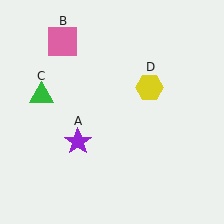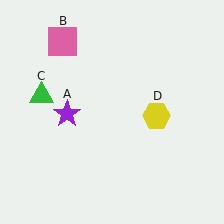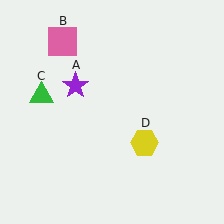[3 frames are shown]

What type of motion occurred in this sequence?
The purple star (object A), yellow hexagon (object D) rotated clockwise around the center of the scene.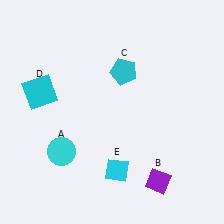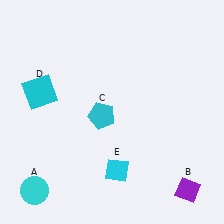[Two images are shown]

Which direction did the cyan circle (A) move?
The cyan circle (A) moved down.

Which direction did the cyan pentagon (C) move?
The cyan pentagon (C) moved down.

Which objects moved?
The objects that moved are: the cyan circle (A), the purple diamond (B), the cyan pentagon (C).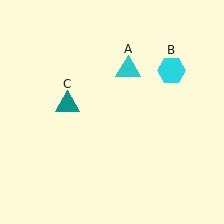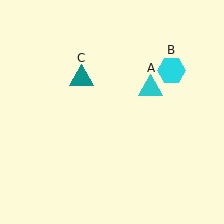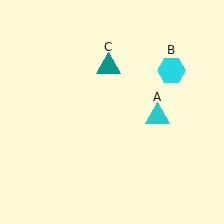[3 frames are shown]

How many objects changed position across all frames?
2 objects changed position: cyan triangle (object A), teal triangle (object C).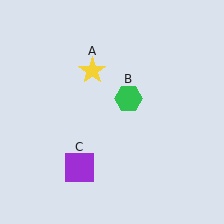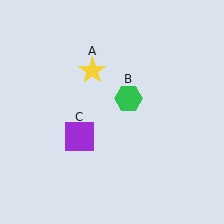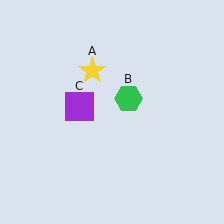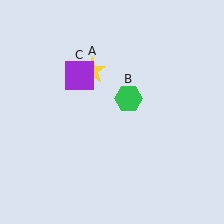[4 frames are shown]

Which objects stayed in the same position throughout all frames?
Yellow star (object A) and green hexagon (object B) remained stationary.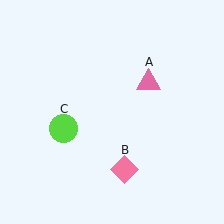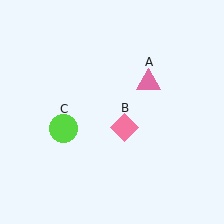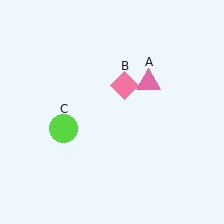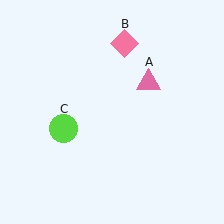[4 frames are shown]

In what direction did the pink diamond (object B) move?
The pink diamond (object B) moved up.